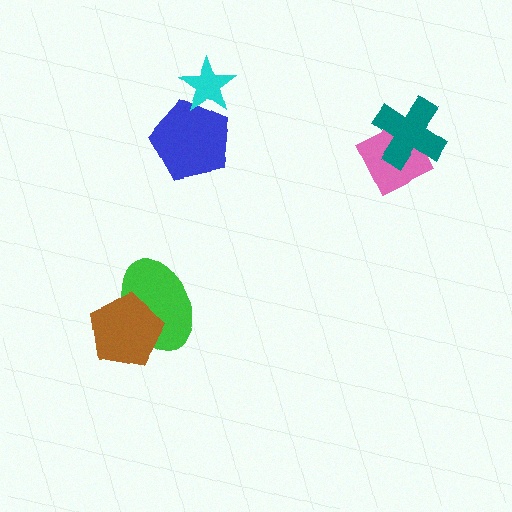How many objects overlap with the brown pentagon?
1 object overlaps with the brown pentagon.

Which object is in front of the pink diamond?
The teal cross is in front of the pink diamond.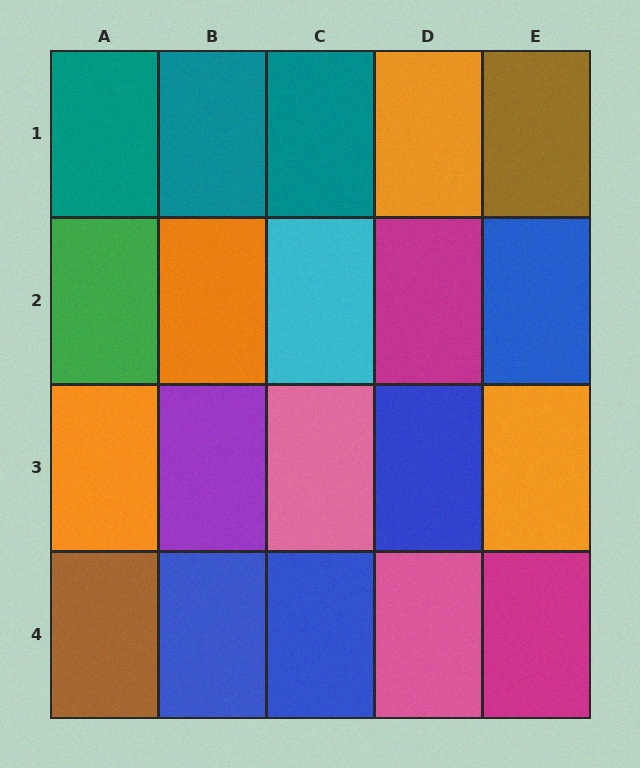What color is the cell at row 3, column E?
Orange.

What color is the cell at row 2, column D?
Magenta.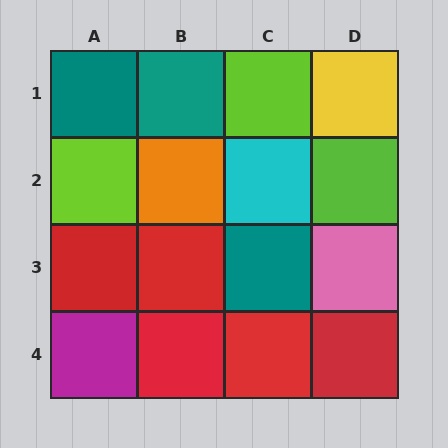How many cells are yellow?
1 cell is yellow.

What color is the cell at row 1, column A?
Teal.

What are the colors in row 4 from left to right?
Magenta, red, red, red.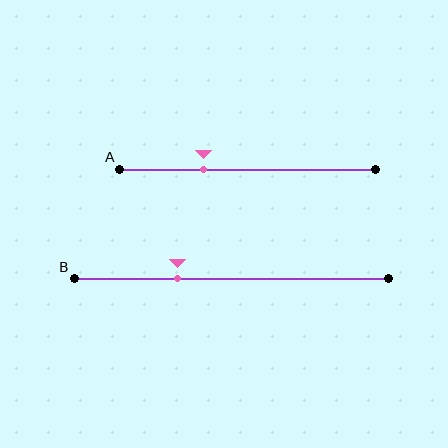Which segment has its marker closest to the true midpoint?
Segment A has its marker closest to the true midpoint.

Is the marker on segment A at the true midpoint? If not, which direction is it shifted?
No, the marker on segment A is shifted to the left by about 17% of the segment length.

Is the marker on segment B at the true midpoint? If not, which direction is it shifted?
No, the marker on segment B is shifted to the left by about 17% of the segment length.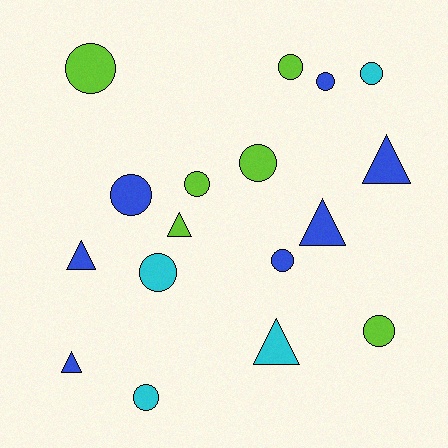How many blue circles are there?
There are 3 blue circles.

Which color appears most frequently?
Blue, with 7 objects.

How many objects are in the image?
There are 17 objects.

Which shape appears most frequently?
Circle, with 11 objects.